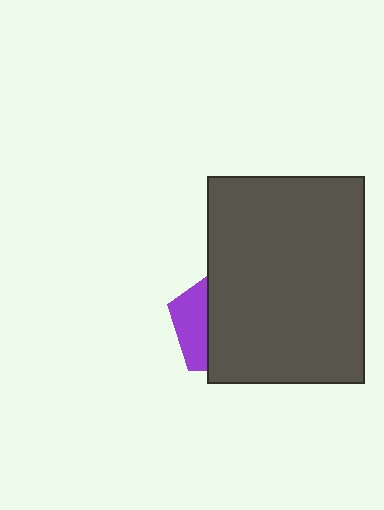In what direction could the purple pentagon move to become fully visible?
The purple pentagon could move left. That would shift it out from behind the dark gray rectangle entirely.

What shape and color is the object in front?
The object in front is a dark gray rectangle.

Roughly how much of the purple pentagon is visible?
A small part of it is visible (roughly 31%).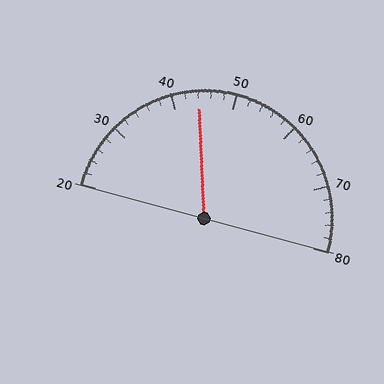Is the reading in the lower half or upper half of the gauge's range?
The reading is in the lower half of the range (20 to 80).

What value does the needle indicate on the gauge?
The needle indicates approximately 44.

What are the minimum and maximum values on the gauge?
The gauge ranges from 20 to 80.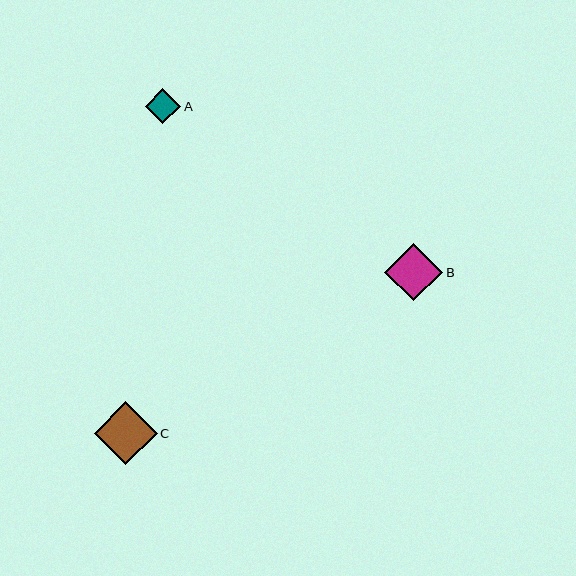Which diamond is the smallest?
Diamond A is the smallest with a size of approximately 35 pixels.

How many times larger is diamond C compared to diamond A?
Diamond C is approximately 1.8 times the size of diamond A.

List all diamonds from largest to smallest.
From largest to smallest: C, B, A.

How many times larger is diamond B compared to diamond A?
Diamond B is approximately 1.6 times the size of diamond A.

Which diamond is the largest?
Diamond C is the largest with a size of approximately 63 pixels.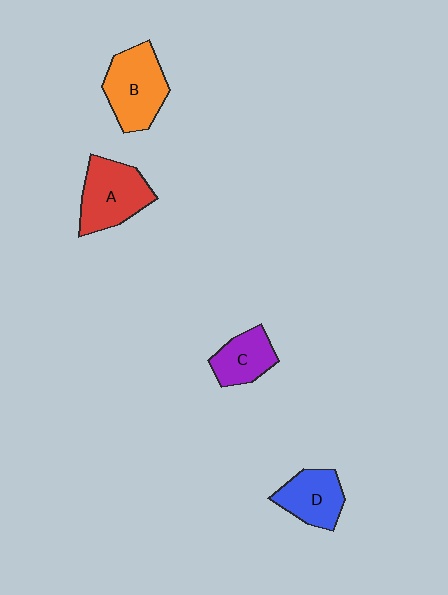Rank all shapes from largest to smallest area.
From largest to smallest: B (orange), A (red), D (blue), C (purple).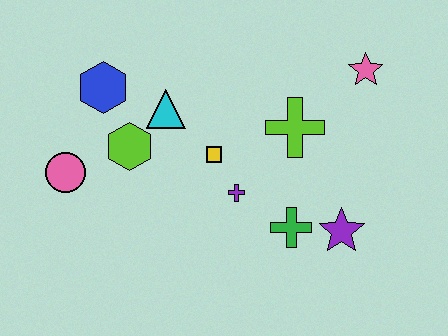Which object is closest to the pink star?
The lime cross is closest to the pink star.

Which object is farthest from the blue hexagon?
The purple star is farthest from the blue hexagon.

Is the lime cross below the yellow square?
No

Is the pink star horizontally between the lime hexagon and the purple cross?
No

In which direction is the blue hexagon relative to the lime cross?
The blue hexagon is to the left of the lime cross.